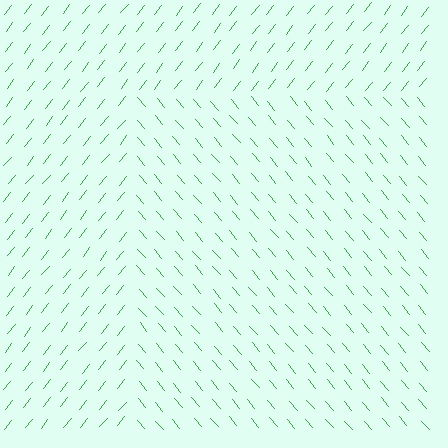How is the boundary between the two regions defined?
The boundary is defined purely by a change in line orientation (approximately 79 degrees difference). All lines are the same color and thickness.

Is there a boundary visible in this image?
Yes, there is a texture boundary formed by a change in line orientation.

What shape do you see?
I see a rectangle.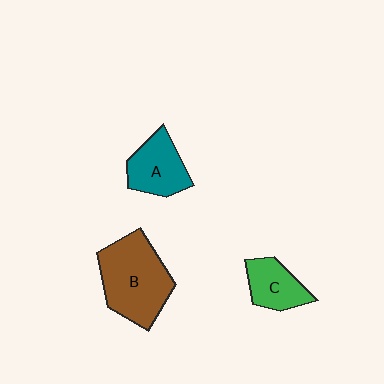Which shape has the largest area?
Shape B (brown).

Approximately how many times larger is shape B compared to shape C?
Approximately 2.0 times.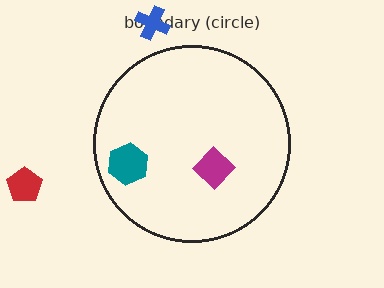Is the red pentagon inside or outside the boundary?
Outside.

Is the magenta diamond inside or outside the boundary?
Inside.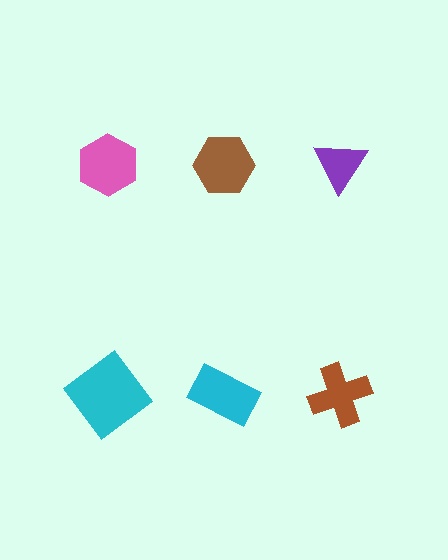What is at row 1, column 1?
A pink hexagon.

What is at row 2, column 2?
A cyan rectangle.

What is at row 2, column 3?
A brown cross.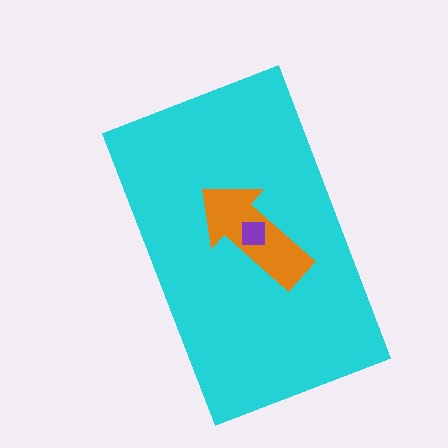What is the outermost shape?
The cyan rectangle.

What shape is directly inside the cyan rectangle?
The orange arrow.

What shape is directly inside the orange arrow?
The purple square.